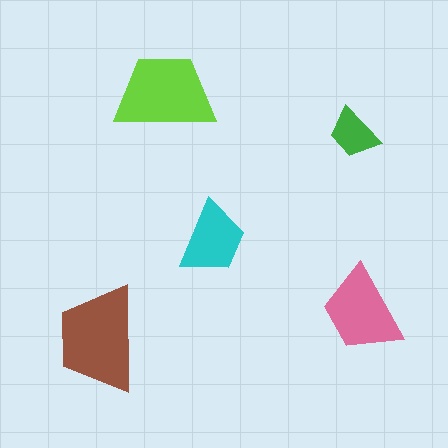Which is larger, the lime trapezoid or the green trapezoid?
The lime one.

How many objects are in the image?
There are 5 objects in the image.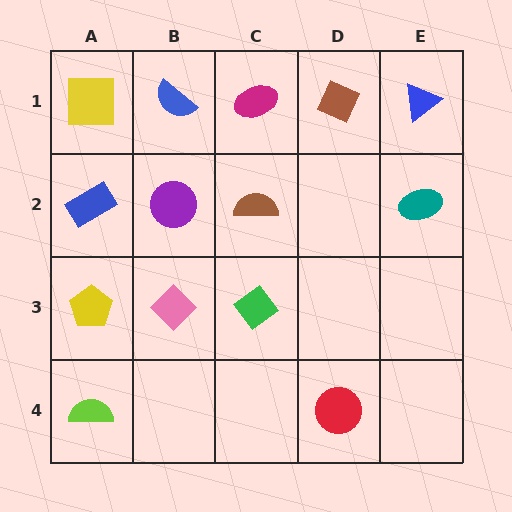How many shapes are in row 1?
5 shapes.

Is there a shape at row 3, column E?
No, that cell is empty.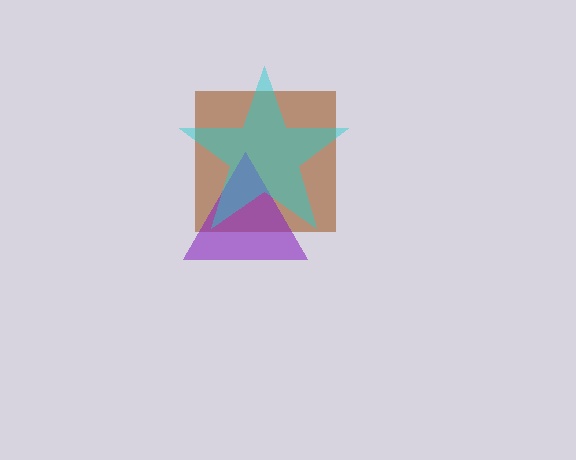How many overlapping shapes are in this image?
There are 3 overlapping shapes in the image.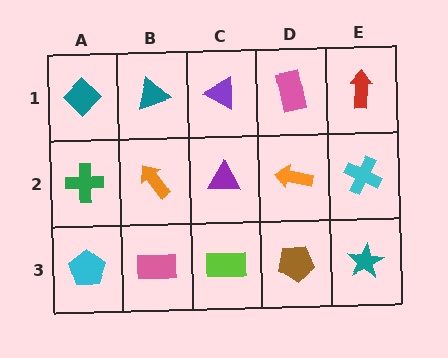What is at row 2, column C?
A purple triangle.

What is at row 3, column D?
A brown pentagon.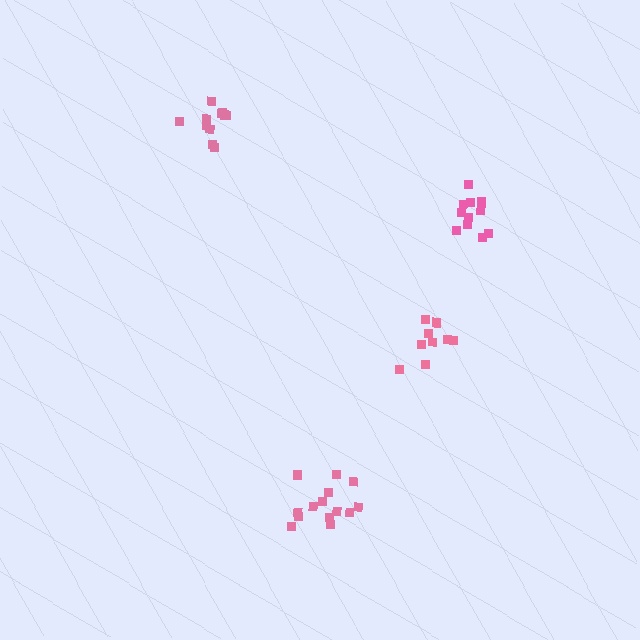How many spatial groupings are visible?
There are 4 spatial groupings.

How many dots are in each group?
Group 1: 11 dots, Group 2: 12 dots, Group 3: 14 dots, Group 4: 9 dots (46 total).